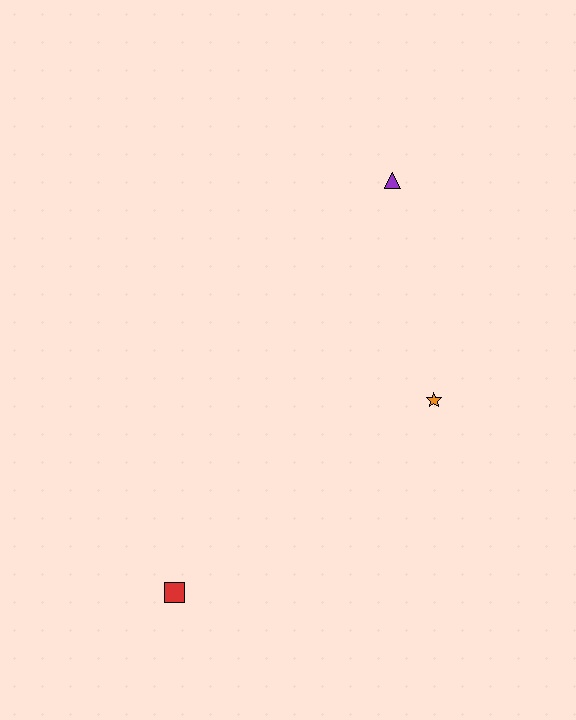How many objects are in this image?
There are 3 objects.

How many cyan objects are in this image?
There are no cyan objects.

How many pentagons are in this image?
There are no pentagons.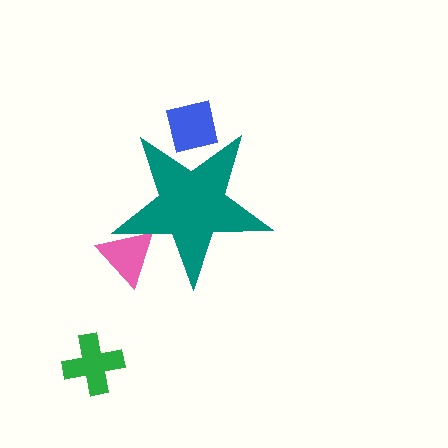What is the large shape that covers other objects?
A teal star.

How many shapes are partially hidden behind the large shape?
2 shapes are partially hidden.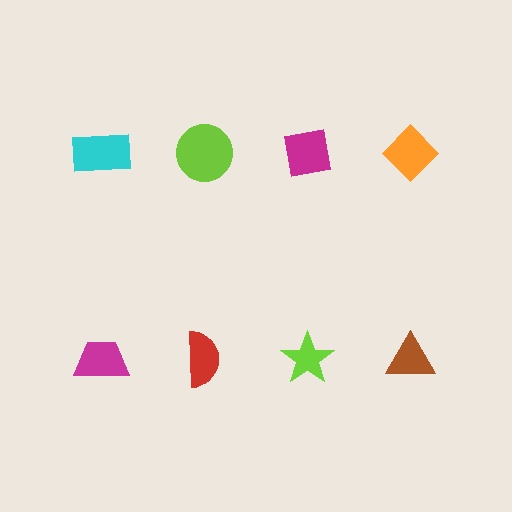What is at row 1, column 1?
A cyan rectangle.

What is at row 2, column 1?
A magenta trapezoid.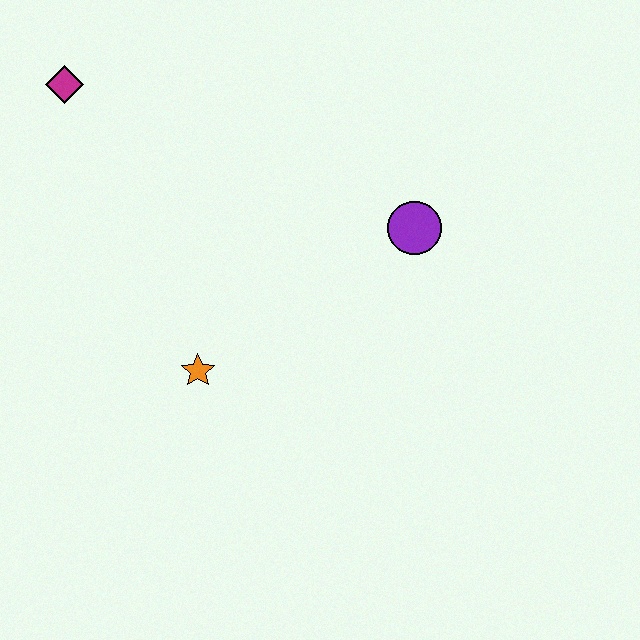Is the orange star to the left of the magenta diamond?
No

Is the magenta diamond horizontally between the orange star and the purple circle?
No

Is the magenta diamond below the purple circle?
No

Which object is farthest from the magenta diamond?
The purple circle is farthest from the magenta diamond.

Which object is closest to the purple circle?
The orange star is closest to the purple circle.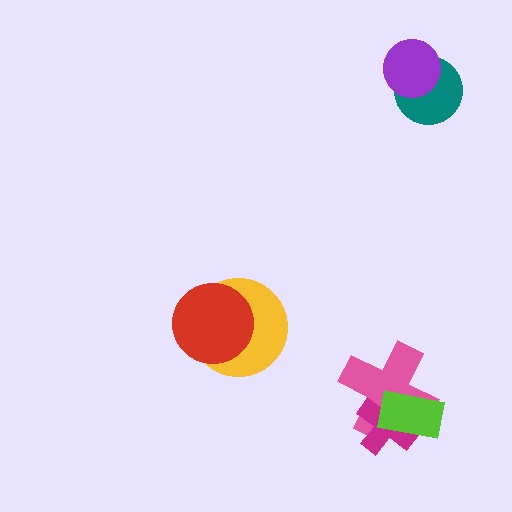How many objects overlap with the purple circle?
1 object overlaps with the purple circle.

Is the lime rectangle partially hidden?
No, no other shape covers it.